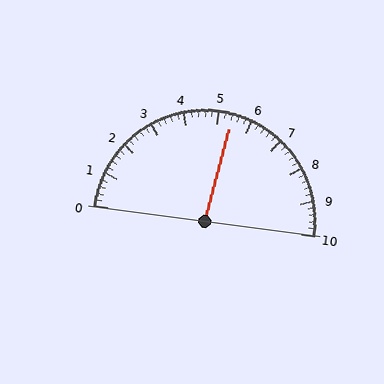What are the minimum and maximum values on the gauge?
The gauge ranges from 0 to 10.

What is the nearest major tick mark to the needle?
The nearest major tick mark is 5.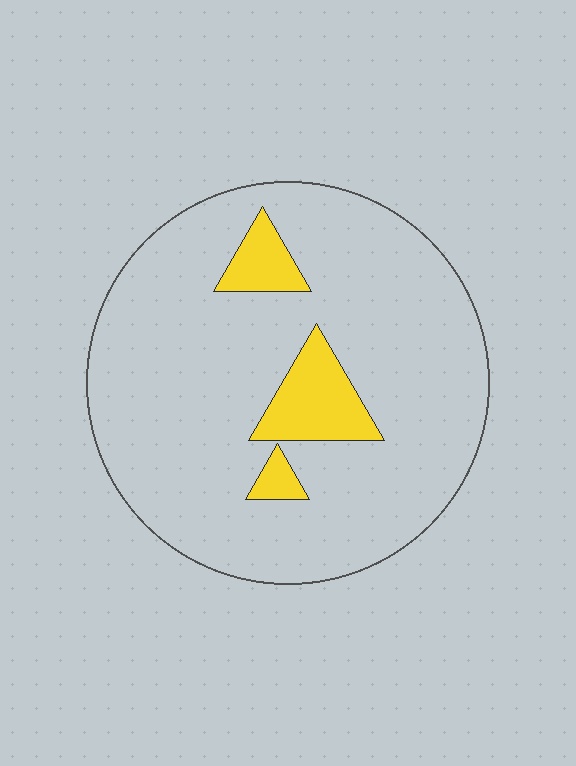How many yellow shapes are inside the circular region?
3.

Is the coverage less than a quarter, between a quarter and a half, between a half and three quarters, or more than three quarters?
Less than a quarter.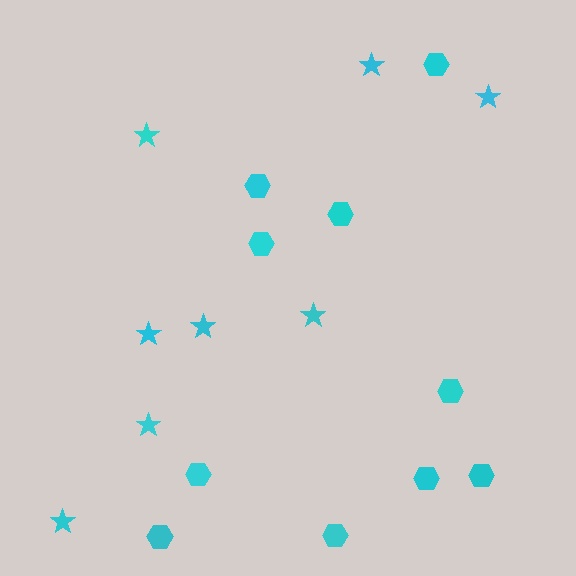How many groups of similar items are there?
There are 2 groups: one group of hexagons (10) and one group of stars (8).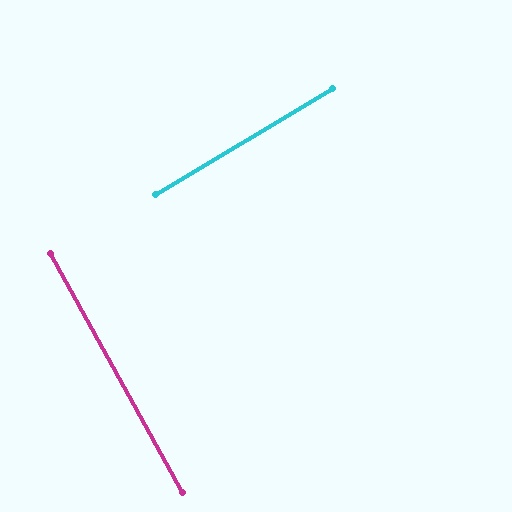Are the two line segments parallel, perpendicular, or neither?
Perpendicular — they meet at approximately 88°.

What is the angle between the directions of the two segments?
Approximately 88 degrees.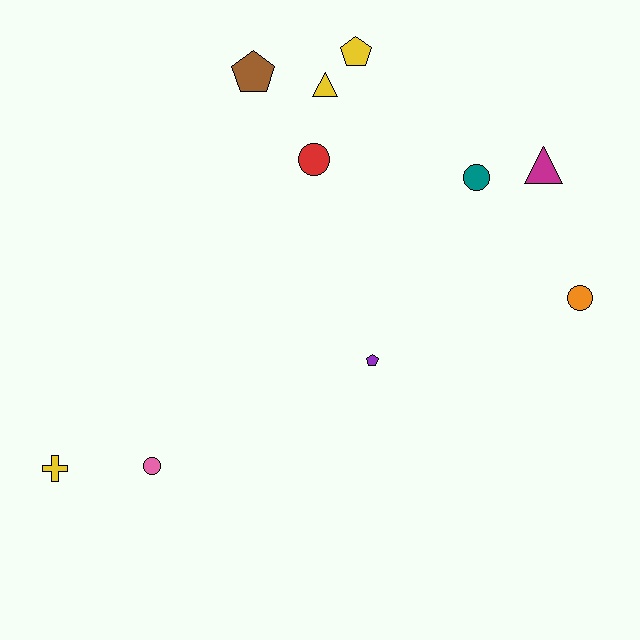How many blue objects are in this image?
There are no blue objects.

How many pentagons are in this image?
There are 3 pentagons.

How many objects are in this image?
There are 10 objects.